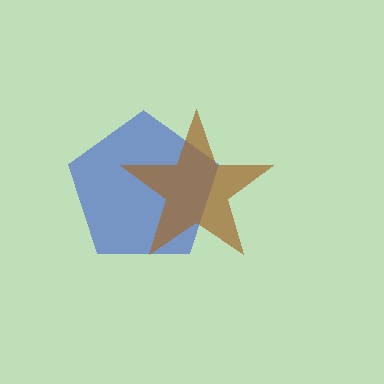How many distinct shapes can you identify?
There are 2 distinct shapes: a blue pentagon, a brown star.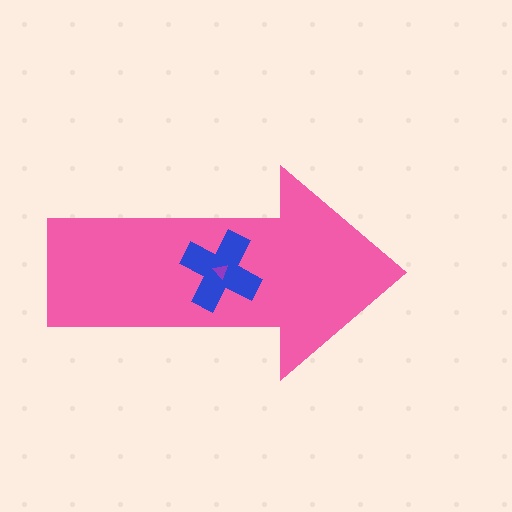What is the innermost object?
The purple triangle.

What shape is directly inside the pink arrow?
The blue cross.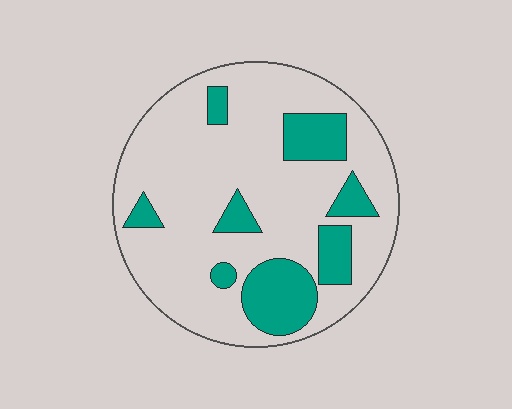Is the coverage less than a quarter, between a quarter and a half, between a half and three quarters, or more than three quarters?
Less than a quarter.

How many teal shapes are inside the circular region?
8.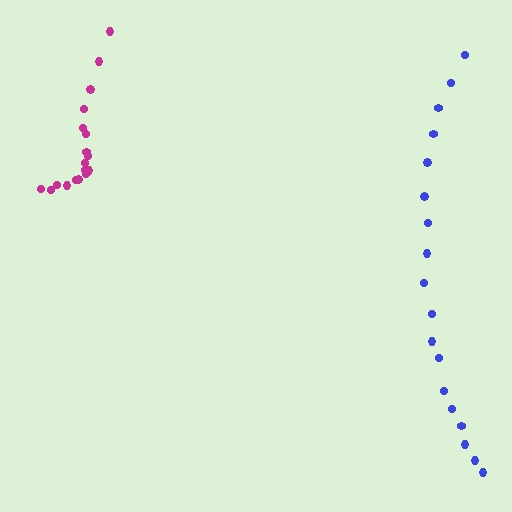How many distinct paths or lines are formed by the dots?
There are 2 distinct paths.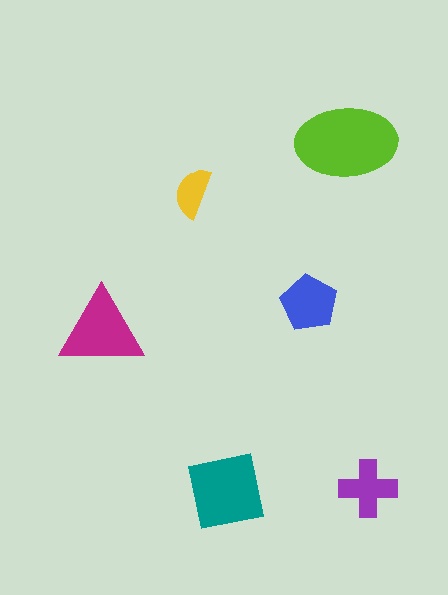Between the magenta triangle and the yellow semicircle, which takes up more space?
The magenta triangle.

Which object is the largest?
The lime ellipse.